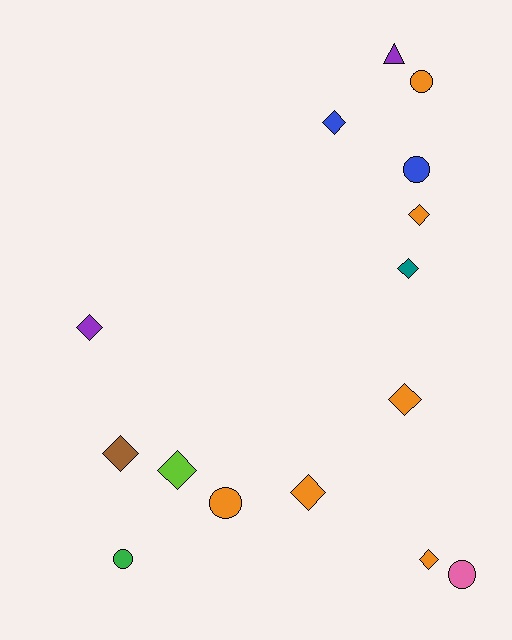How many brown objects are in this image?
There is 1 brown object.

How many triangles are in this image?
There is 1 triangle.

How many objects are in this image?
There are 15 objects.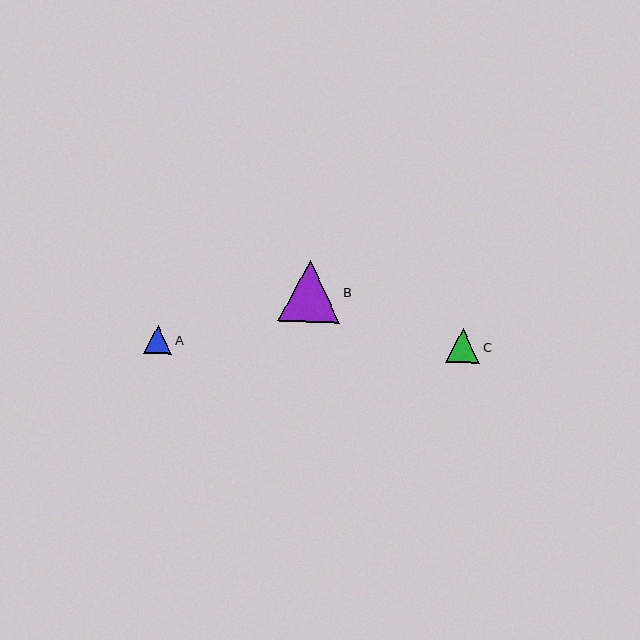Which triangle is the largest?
Triangle B is the largest with a size of approximately 62 pixels.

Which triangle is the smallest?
Triangle A is the smallest with a size of approximately 28 pixels.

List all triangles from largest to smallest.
From largest to smallest: B, C, A.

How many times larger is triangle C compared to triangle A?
Triangle C is approximately 1.2 times the size of triangle A.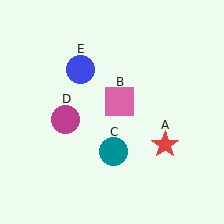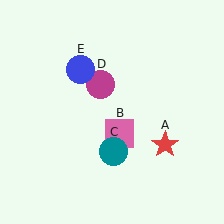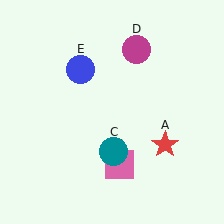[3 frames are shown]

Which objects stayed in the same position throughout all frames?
Red star (object A) and teal circle (object C) and blue circle (object E) remained stationary.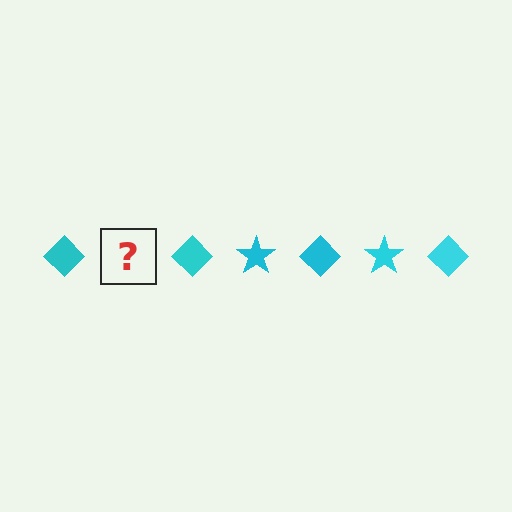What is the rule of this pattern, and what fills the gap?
The rule is that the pattern cycles through diamond, star shapes in cyan. The gap should be filled with a cyan star.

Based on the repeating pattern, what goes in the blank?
The blank should be a cyan star.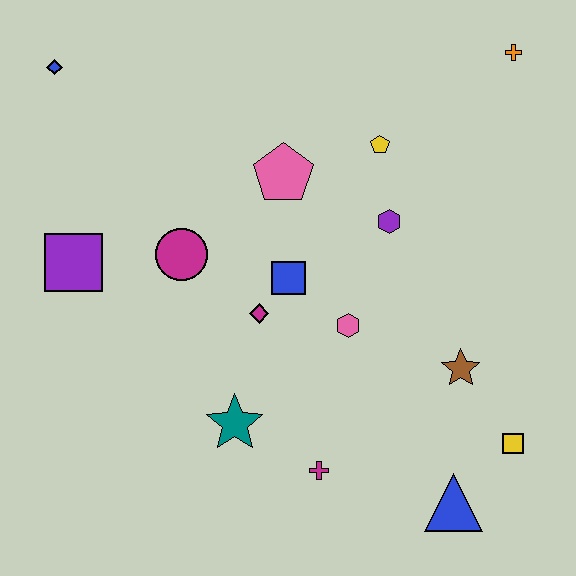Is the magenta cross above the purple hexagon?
No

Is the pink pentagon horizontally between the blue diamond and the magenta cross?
Yes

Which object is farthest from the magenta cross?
The blue diamond is farthest from the magenta cross.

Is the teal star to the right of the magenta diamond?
No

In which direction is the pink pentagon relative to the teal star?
The pink pentagon is above the teal star.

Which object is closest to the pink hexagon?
The blue square is closest to the pink hexagon.